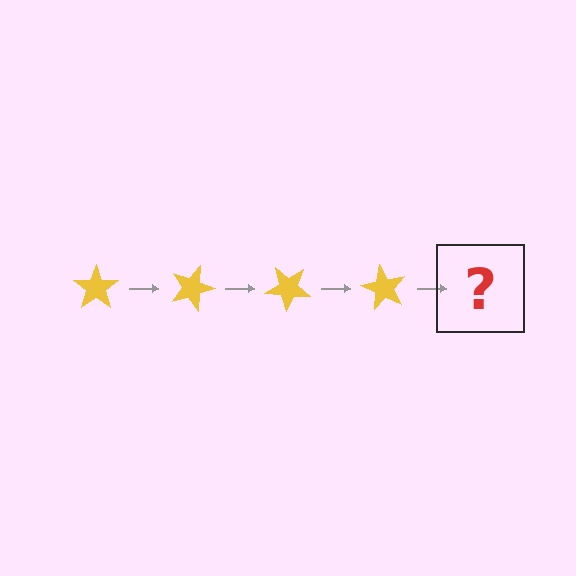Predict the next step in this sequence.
The next step is a yellow star rotated 80 degrees.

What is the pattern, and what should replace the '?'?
The pattern is that the star rotates 20 degrees each step. The '?' should be a yellow star rotated 80 degrees.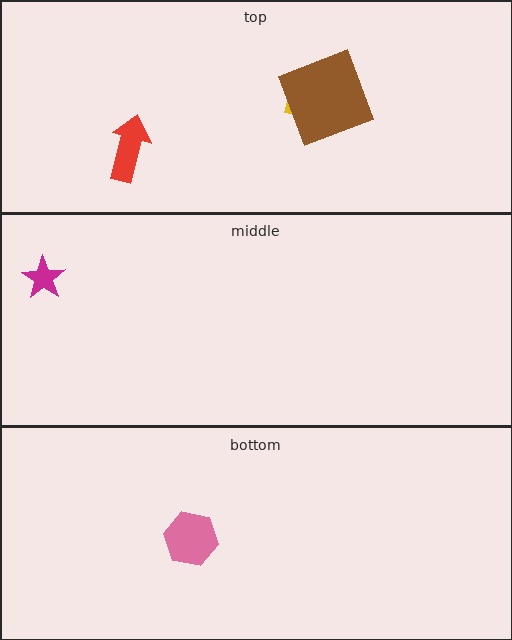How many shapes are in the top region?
3.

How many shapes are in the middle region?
1.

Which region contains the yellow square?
The top region.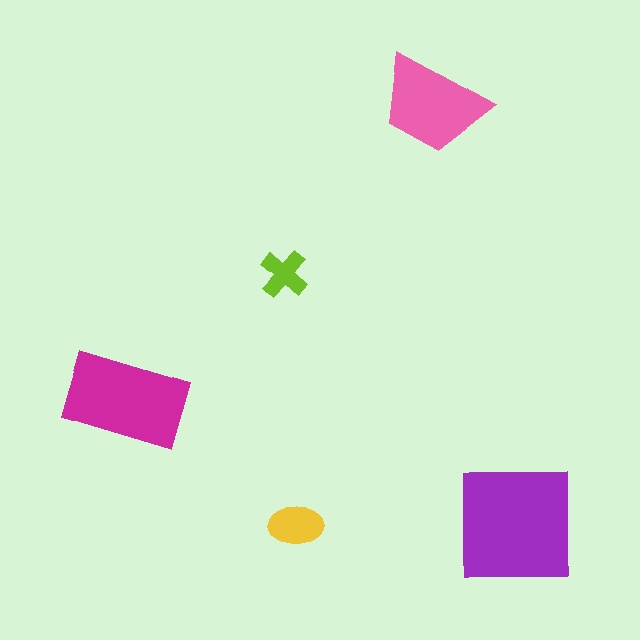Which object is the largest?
The purple square.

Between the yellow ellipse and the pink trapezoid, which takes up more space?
The pink trapezoid.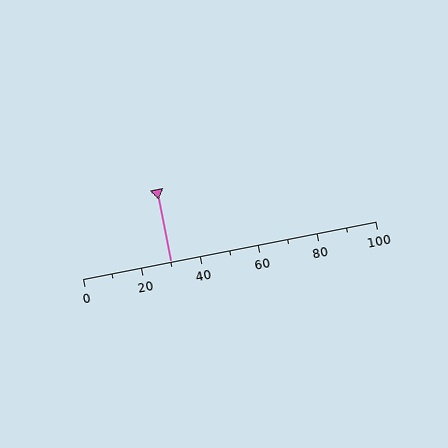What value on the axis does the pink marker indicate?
The marker indicates approximately 30.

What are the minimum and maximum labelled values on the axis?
The axis runs from 0 to 100.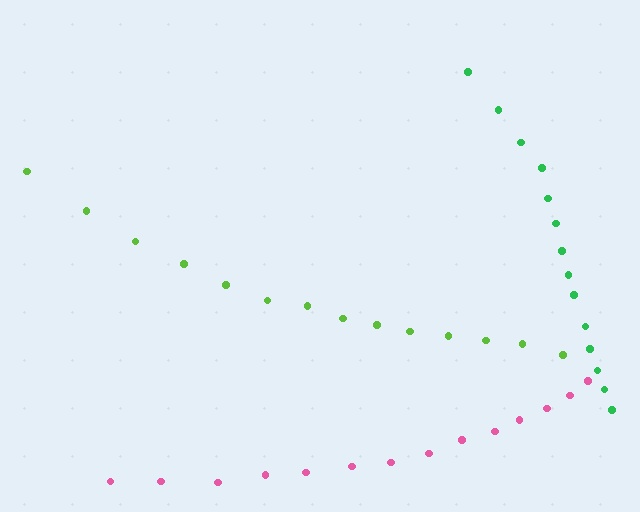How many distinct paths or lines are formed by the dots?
There are 3 distinct paths.